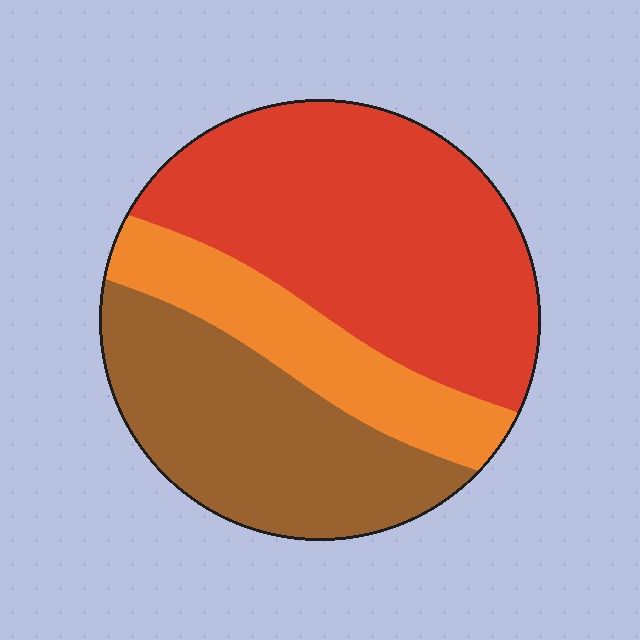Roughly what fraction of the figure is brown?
Brown covers about 30% of the figure.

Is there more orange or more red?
Red.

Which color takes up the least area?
Orange, at roughly 20%.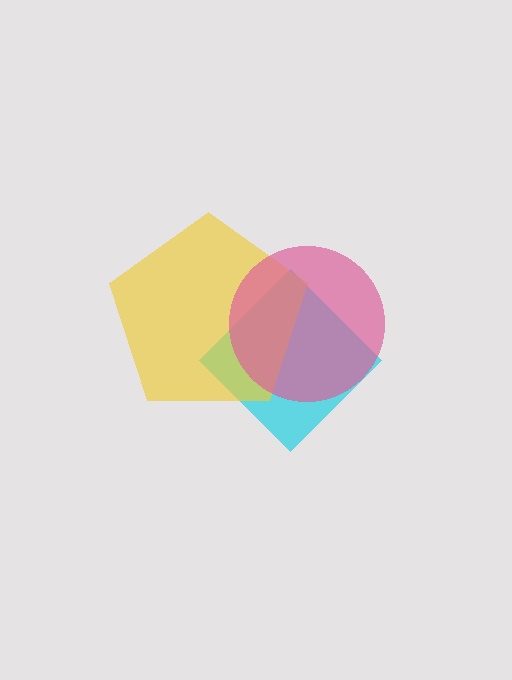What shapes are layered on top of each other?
The layered shapes are: a cyan diamond, a yellow pentagon, a pink circle.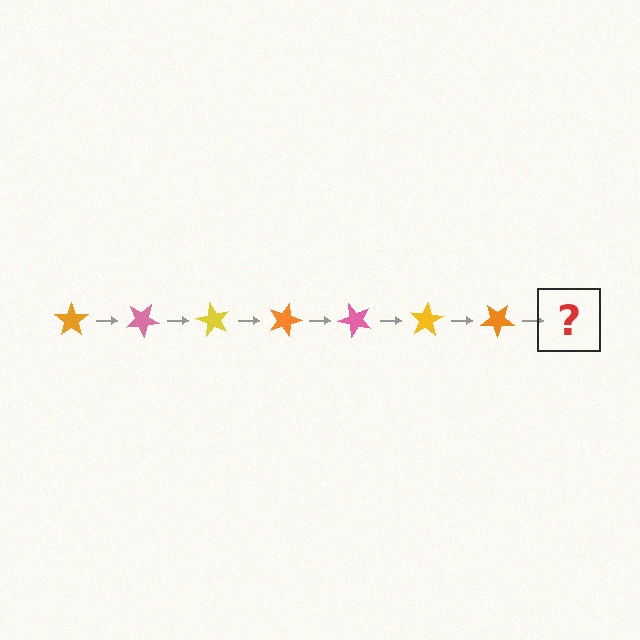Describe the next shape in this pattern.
It should be a pink star, rotated 210 degrees from the start.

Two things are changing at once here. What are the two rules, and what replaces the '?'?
The two rules are that it rotates 30 degrees each step and the color cycles through orange, pink, and yellow. The '?' should be a pink star, rotated 210 degrees from the start.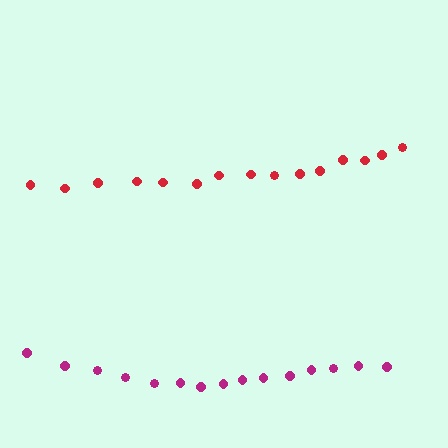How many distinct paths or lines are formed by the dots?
There are 2 distinct paths.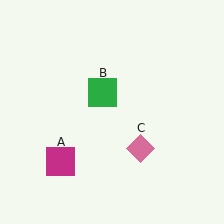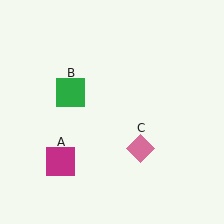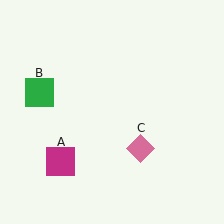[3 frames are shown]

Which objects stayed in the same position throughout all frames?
Magenta square (object A) and pink diamond (object C) remained stationary.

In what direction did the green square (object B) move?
The green square (object B) moved left.